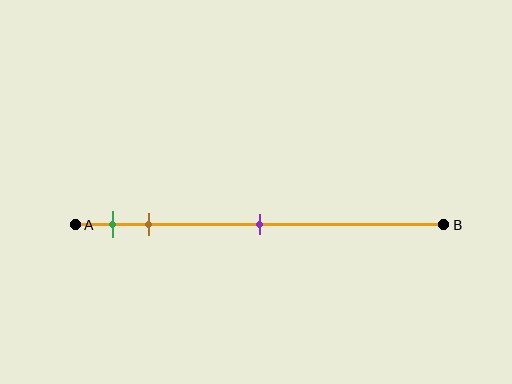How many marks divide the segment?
There are 3 marks dividing the segment.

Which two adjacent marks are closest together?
The green and brown marks are the closest adjacent pair.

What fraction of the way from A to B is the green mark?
The green mark is approximately 10% (0.1) of the way from A to B.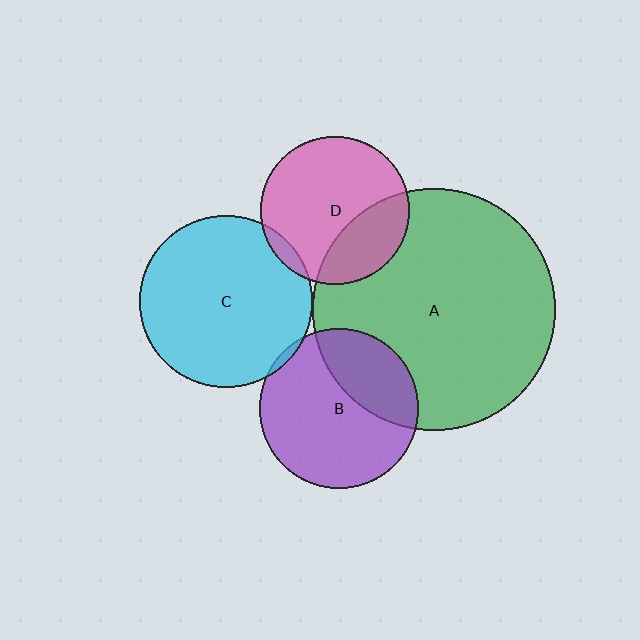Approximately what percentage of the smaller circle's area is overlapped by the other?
Approximately 5%.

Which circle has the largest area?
Circle A (green).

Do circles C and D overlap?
Yes.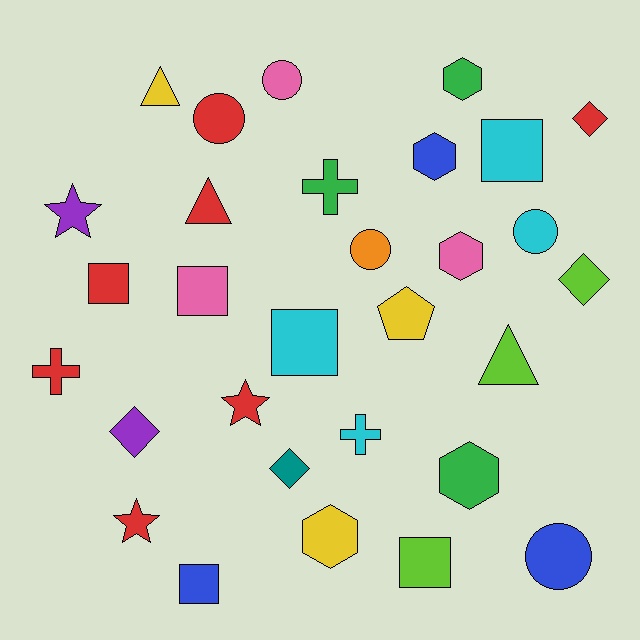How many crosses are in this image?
There are 3 crosses.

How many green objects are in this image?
There are 3 green objects.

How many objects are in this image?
There are 30 objects.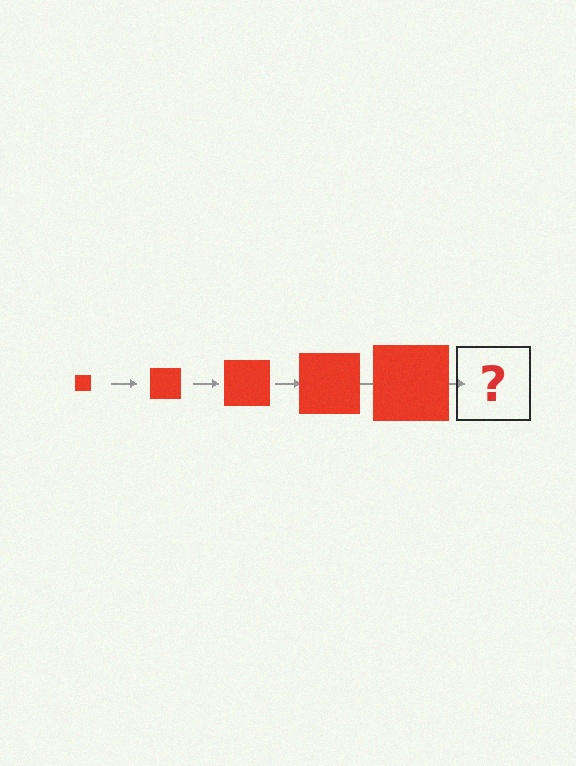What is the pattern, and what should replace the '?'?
The pattern is that the square gets progressively larger each step. The '?' should be a red square, larger than the previous one.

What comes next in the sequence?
The next element should be a red square, larger than the previous one.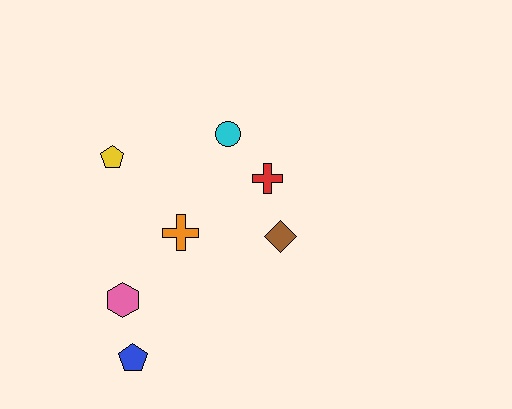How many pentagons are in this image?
There are 2 pentagons.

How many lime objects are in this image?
There are no lime objects.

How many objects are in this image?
There are 7 objects.